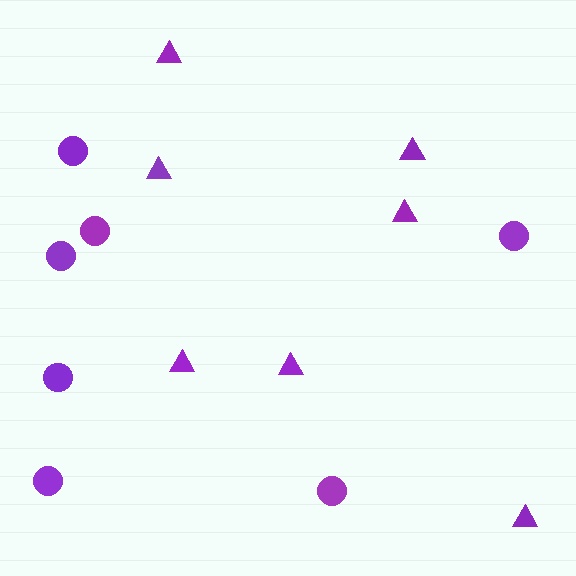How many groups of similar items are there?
There are 2 groups: one group of circles (7) and one group of triangles (7).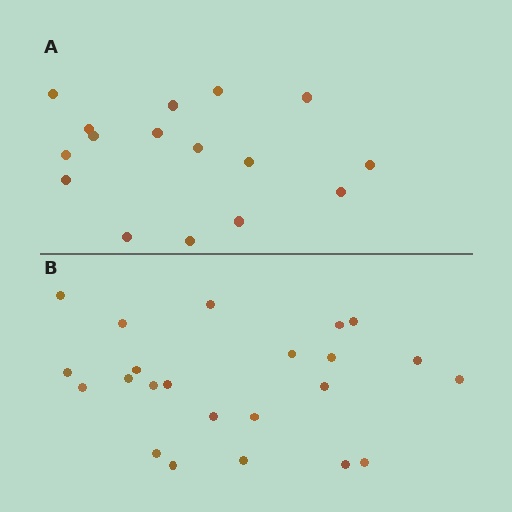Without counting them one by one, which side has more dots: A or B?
Region B (the bottom region) has more dots.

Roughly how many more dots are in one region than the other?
Region B has roughly 8 or so more dots than region A.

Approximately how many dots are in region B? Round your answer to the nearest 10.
About 20 dots. (The exact count is 23, which rounds to 20.)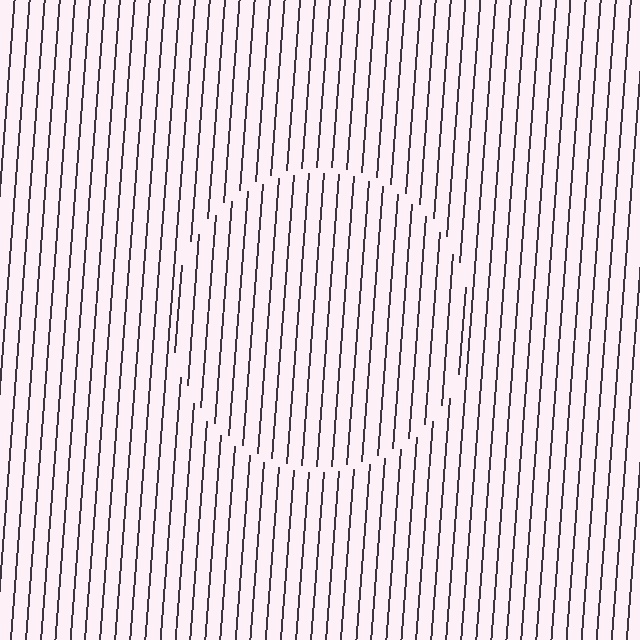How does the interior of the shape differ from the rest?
The interior of the shape contains the same grating, shifted by half a period — the contour is defined by the phase discontinuity where line-ends from the inner and outer gratings abut.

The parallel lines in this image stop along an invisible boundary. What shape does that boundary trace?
An illusory circle. The interior of the shape contains the same grating, shifted by half a period — the contour is defined by the phase discontinuity where line-ends from the inner and outer gratings abut.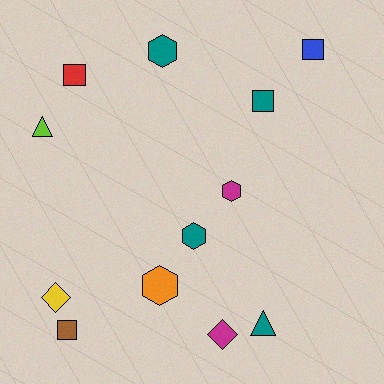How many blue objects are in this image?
There is 1 blue object.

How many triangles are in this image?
There are 2 triangles.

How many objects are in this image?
There are 12 objects.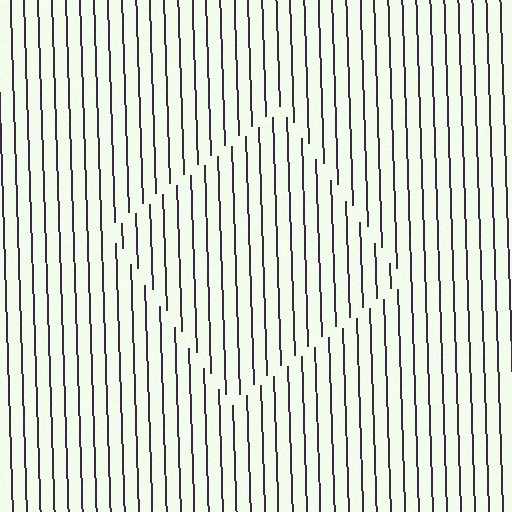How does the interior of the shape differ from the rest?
The interior of the shape contains the same grating, shifted by half a period — the contour is defined by the phase discontinuity where line-ends from the inner and outer gratings abut.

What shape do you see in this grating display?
An illusory square. The interior of the shape contains the same grating, shifted by half a period — the contour is defined by the phase discontinuity where line-ends from the inner and outer gratings abut.